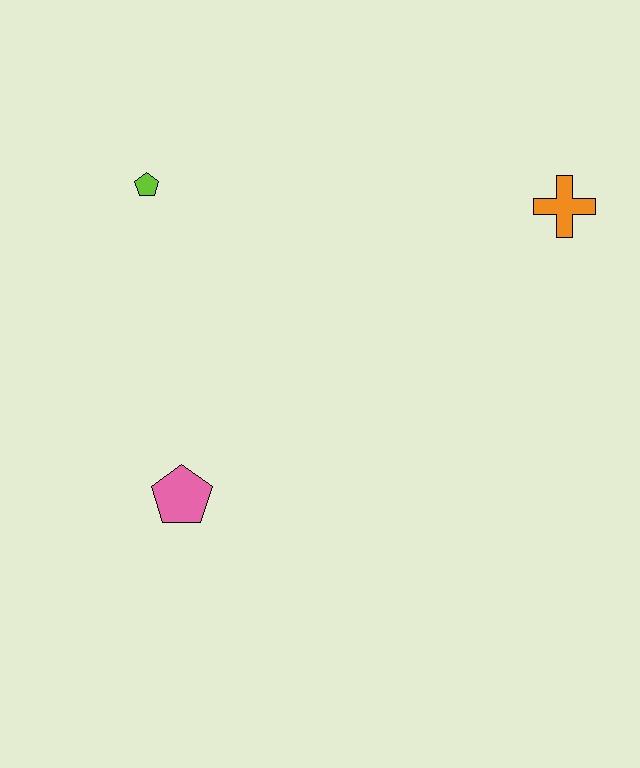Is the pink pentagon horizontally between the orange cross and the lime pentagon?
Yes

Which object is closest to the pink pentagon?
The lime pentagon is closest to the pink pentagon.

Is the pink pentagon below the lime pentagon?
Yes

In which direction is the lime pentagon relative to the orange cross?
The lime pentagon is to the left of the orange cross.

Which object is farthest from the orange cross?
The pink pentagon is farthest from the orange cross.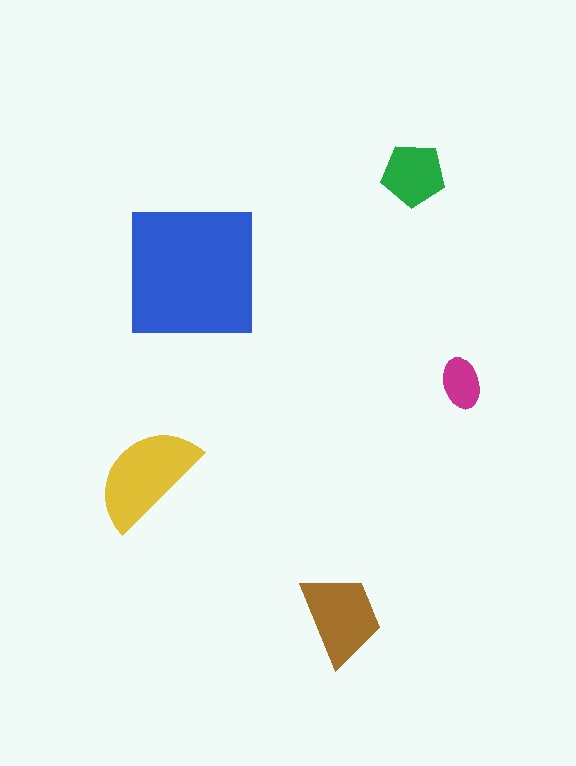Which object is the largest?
The blue square.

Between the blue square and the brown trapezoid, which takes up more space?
The blue square.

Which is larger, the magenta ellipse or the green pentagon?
The green pentagon.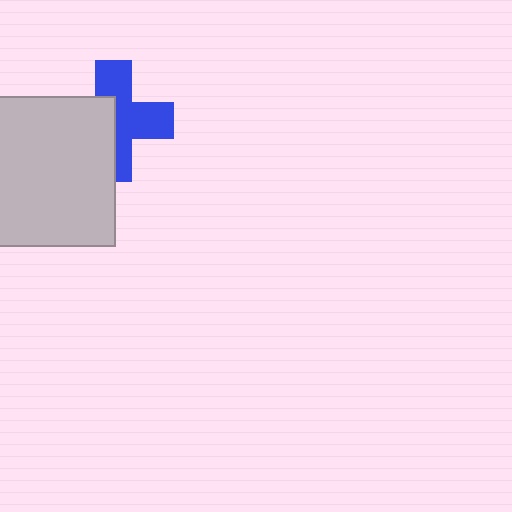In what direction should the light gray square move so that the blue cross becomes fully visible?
The light gray square should move left. That is the shortest direction to clear the overlap and leave the blue cross fully visible.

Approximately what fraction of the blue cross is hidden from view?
Roughly 44% of the blue cross is hidden behind the light gray square.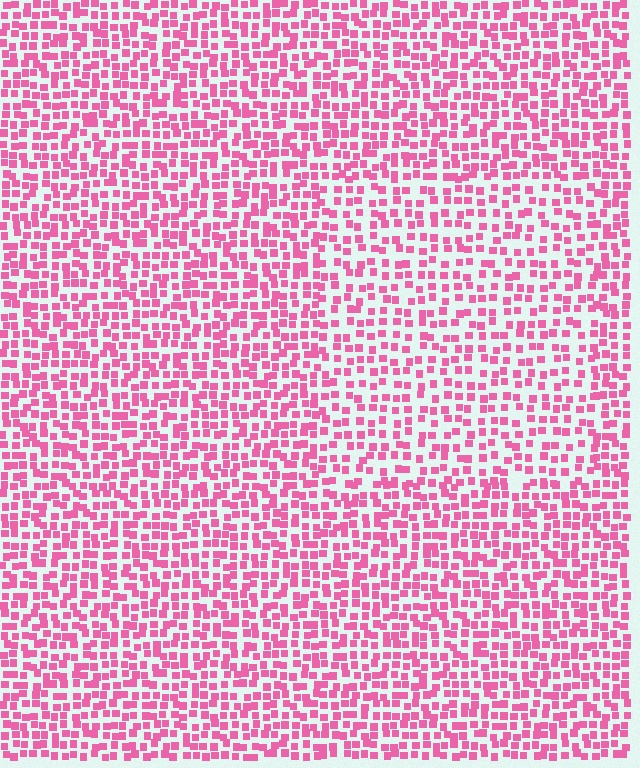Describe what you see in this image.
The image contains small pink elements arranged at two different densities. A rectangle-shaped region is visible where the elements are less densely packed than the surrounding area.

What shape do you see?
I see a rectangle.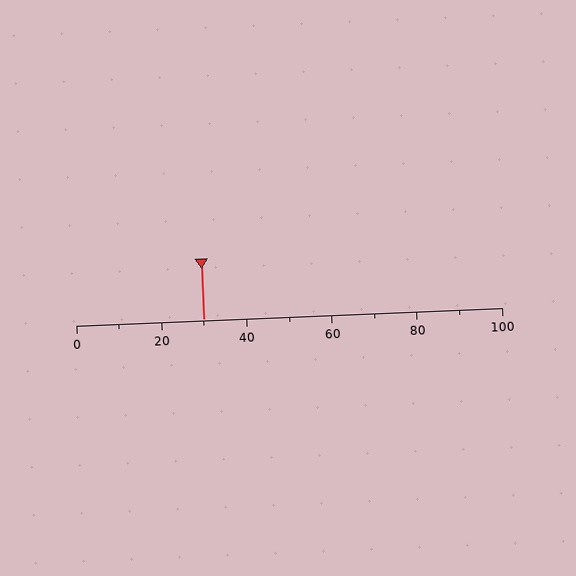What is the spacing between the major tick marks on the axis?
The major ticks are spaced 20 apart.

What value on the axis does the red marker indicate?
The marker indicates approximately 30.